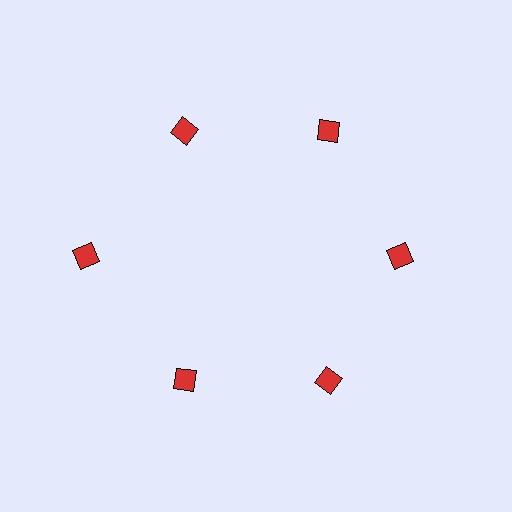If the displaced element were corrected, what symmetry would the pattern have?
It would have 6-fold rotational symmetry — the pattern would map onto itself every 60 degrees.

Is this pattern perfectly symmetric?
No. The 6 red diamonds are arranged in a ring, but one element near the 9 o'clock position is pushed outward from the center, breaking the 6-fold rotational symmetry.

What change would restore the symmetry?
The symmetry would be restored by moving it inward, back onto the ring so that all 6 diamonds sit at equal angles and equal distance from the center.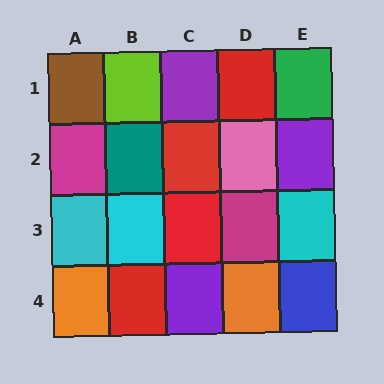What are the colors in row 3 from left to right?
Cyan, cyan, red, magenta, cyan.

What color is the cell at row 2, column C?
Red.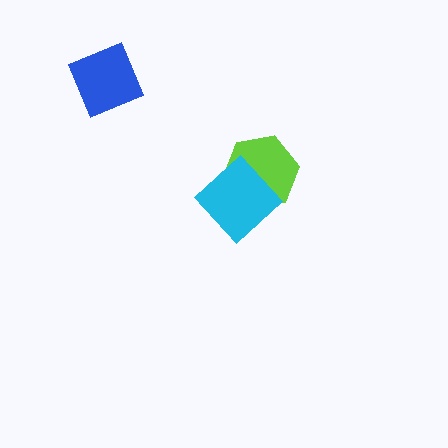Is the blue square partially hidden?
No, no other shape covers it.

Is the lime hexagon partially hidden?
Yes, it is partially covered by another shape.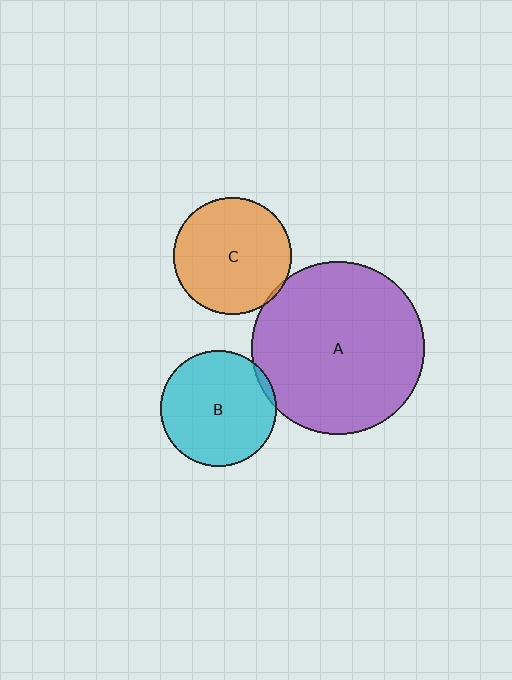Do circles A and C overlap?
Yes.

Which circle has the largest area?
Circle A (purple).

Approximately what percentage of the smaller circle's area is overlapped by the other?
Approximately 5%.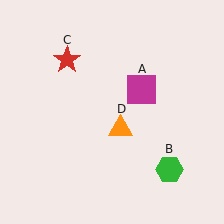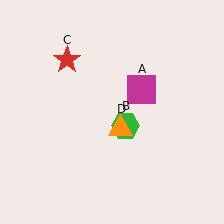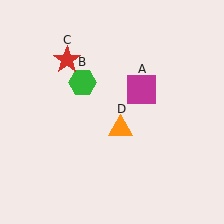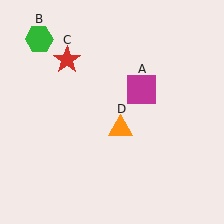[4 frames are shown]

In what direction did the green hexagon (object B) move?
The green hexagon (object B) moved up and to the left.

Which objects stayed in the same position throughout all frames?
Magenta square (object A) and red star (object C) and orange triangle (object D) remained stationary.